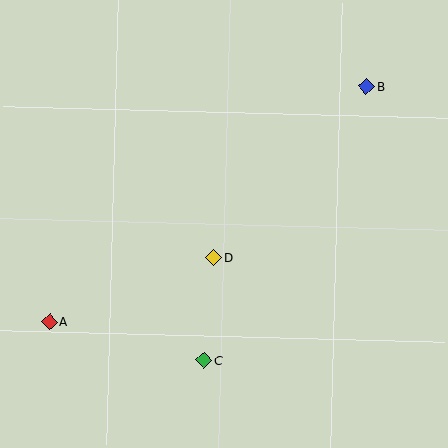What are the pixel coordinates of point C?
Point C is at (204, 361).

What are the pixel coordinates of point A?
Point A is at (50, 322).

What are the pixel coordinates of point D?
Point D is at (214, 258).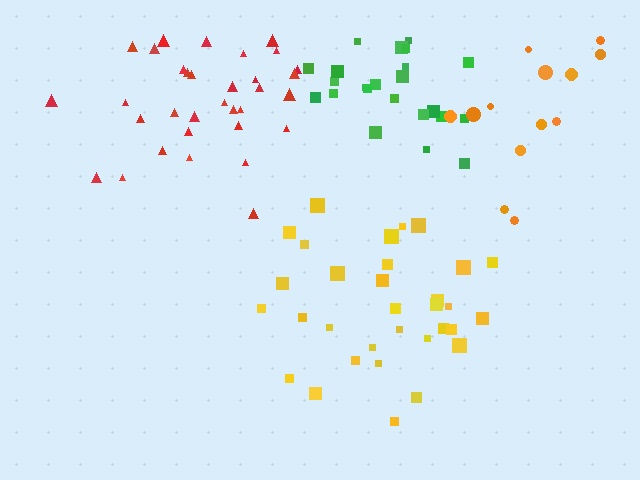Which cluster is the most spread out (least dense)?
Orange.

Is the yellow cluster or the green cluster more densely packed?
Green.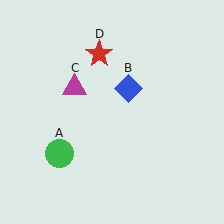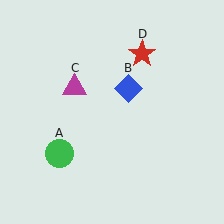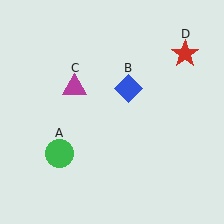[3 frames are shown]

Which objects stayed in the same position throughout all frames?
Green circle (object A) and blue diamond (object B) and magenta triangle (object C) remained stationary.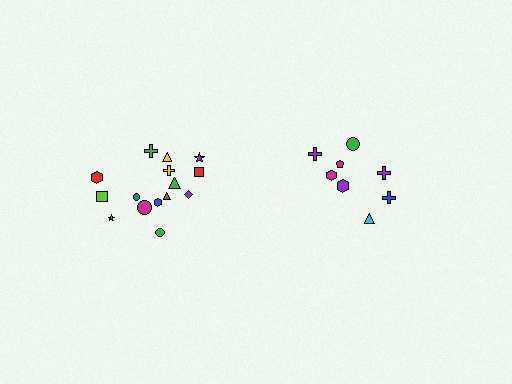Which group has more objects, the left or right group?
The left group.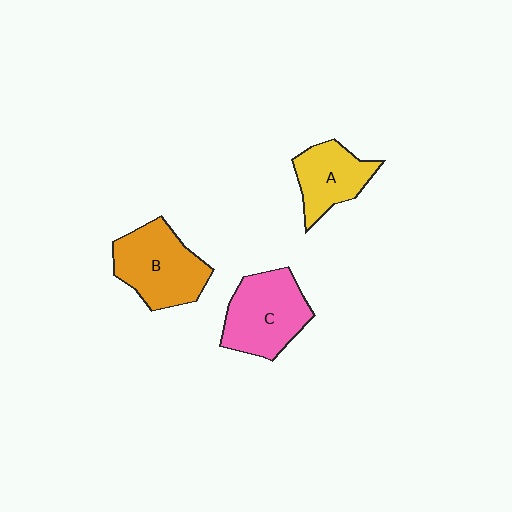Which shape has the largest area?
Shape B (orange).